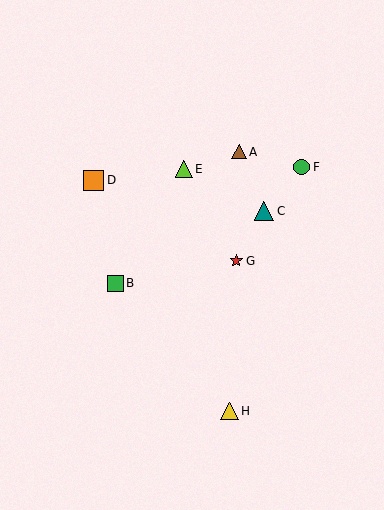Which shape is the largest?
The orange square (labeled D) is the largest.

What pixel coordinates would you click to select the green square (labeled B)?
Click at (115, 283) to select the green square B.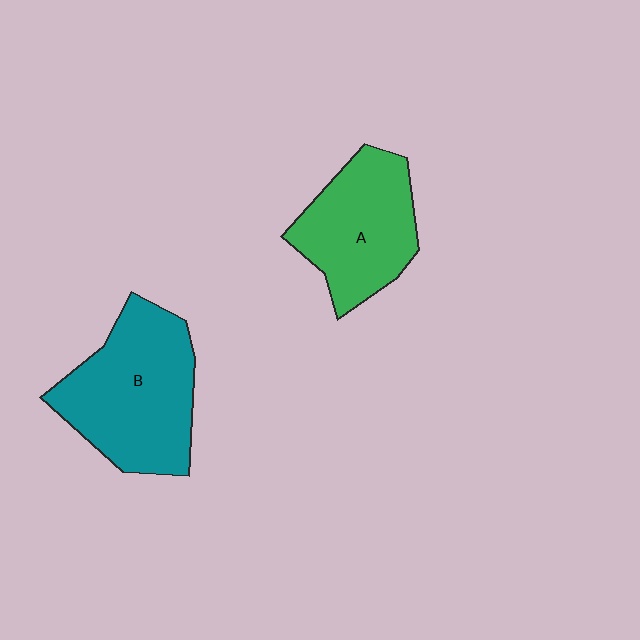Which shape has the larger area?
Shape B (teal).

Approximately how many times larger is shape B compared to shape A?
Approximately 1.3 times.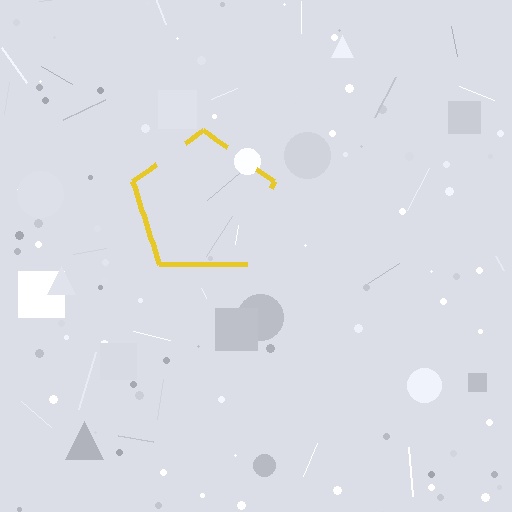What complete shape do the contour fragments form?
The contour fragments form a pentagon.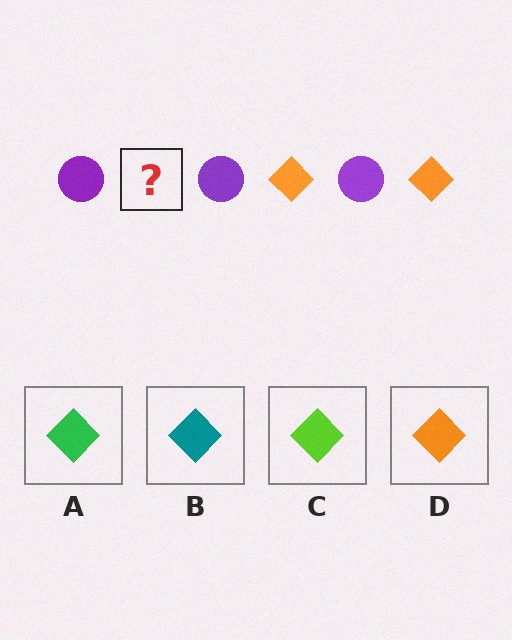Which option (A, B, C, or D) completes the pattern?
D.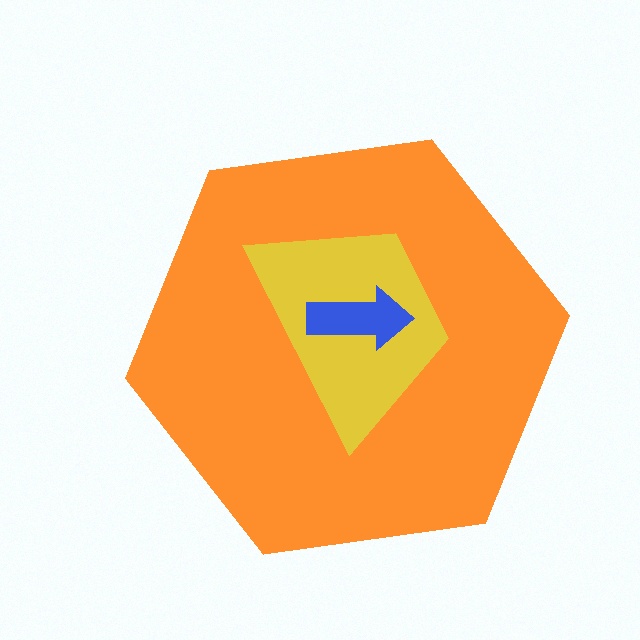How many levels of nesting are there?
3.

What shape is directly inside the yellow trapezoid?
The blue arrow.